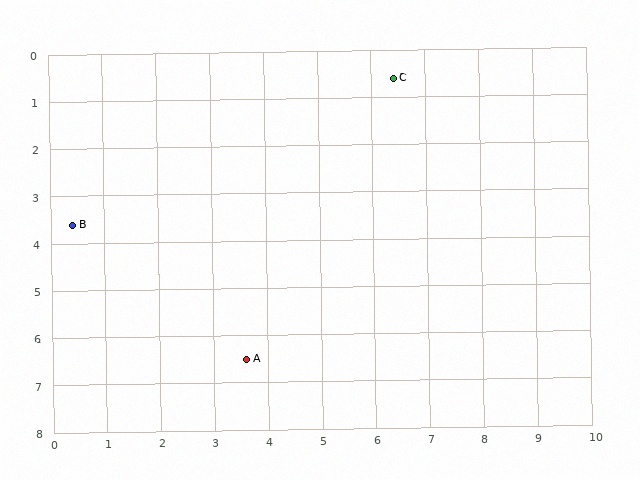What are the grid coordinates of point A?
Point A is at approximately (3.6, 6.5).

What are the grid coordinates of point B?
Point B is at approximately (0.4, 3.6).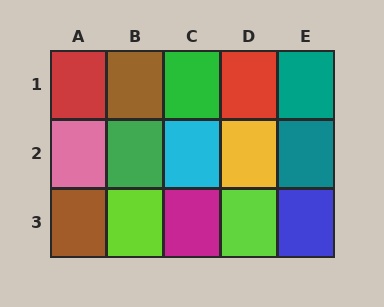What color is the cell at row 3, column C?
Magenta.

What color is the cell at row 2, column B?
Green.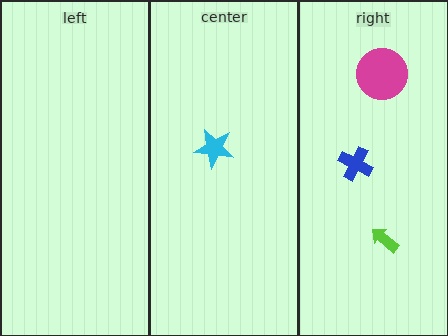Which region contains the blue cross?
The right region.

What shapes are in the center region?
The cyan star.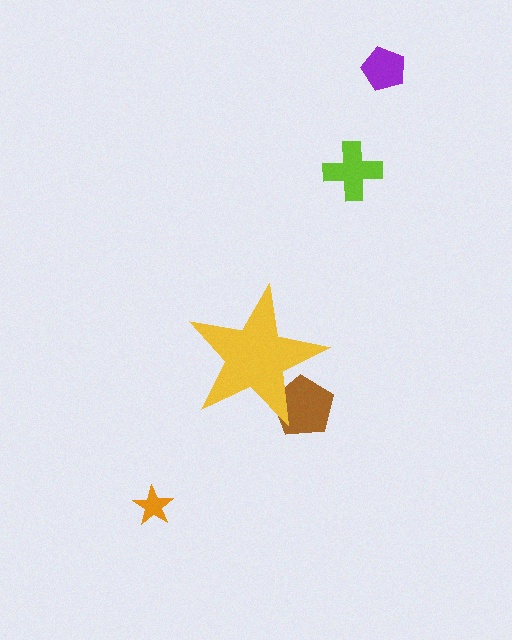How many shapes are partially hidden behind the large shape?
1 shape is partially hidden.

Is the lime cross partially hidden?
No, the lime cross is fully visible.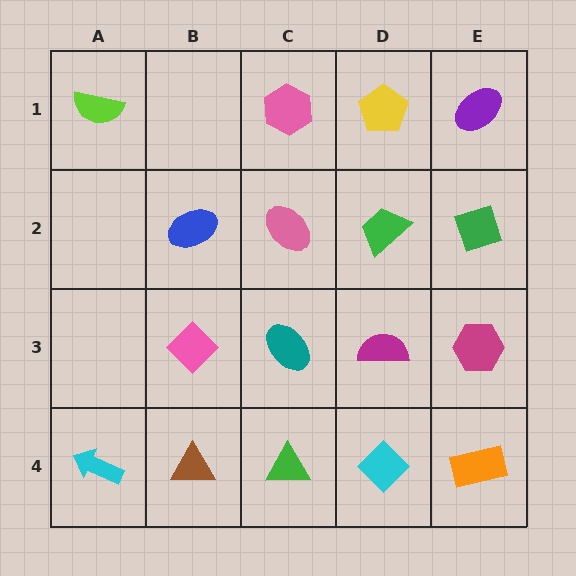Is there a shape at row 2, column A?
No, that cell is empty.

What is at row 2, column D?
A green trapezoid.